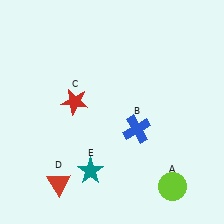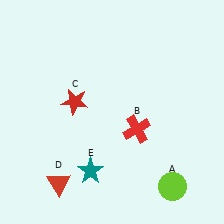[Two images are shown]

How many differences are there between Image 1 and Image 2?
There is 1 difference between the two images.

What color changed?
The cross (B) changed from blue in Image 1 to red in Image 2.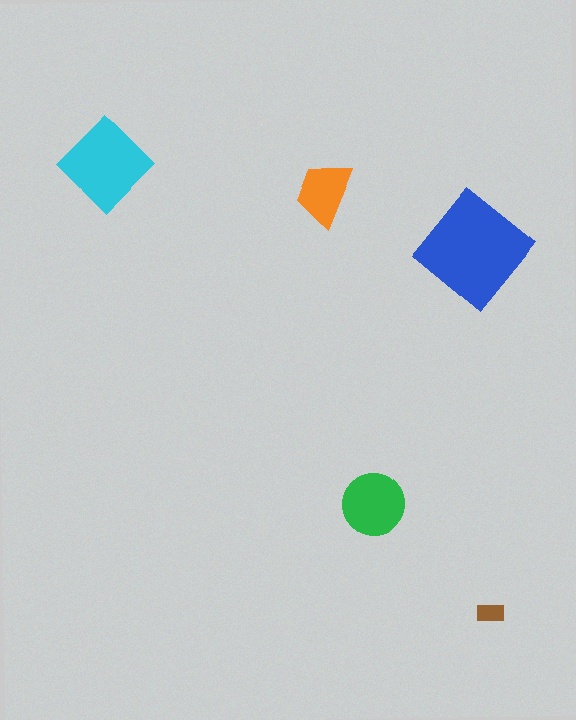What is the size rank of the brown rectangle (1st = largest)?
5th.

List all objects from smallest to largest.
The brown rectangle, the orange trapezoid, the green circle, the cyan diamond, the blue diamond.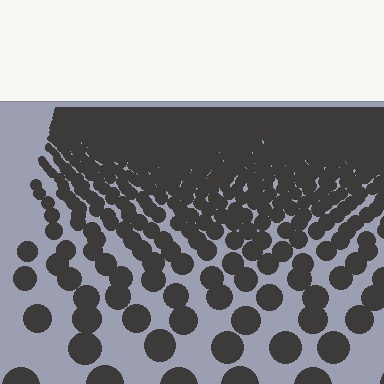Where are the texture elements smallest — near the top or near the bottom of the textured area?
Near the top.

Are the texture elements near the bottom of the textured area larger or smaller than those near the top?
Larger. Near the bottom, elements are closer to the viewer and appear at a bigger on-screen size.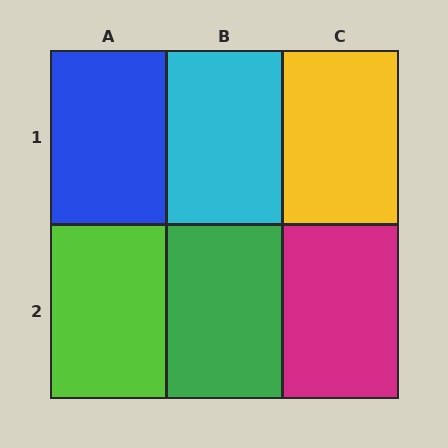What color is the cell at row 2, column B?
Green.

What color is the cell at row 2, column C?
Magenta.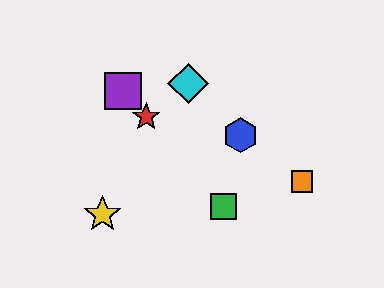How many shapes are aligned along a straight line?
3 shapes (the red star, the green square, the purple square) are aligned along a straight line.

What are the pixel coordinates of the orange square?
The orange square is at (302, 181).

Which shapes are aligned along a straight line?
The red star, the green square, the purple square are aligned along a straight line.